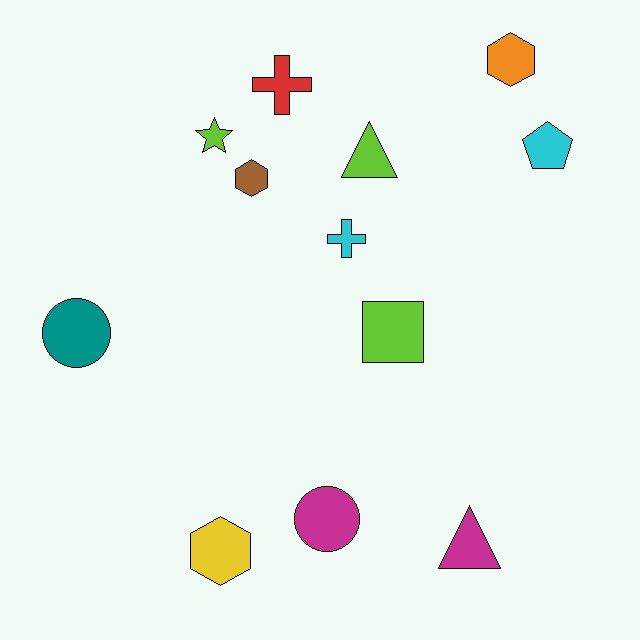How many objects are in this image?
There are 12 objects.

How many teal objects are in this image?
There is 1 teal object.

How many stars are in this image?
There is 1 star.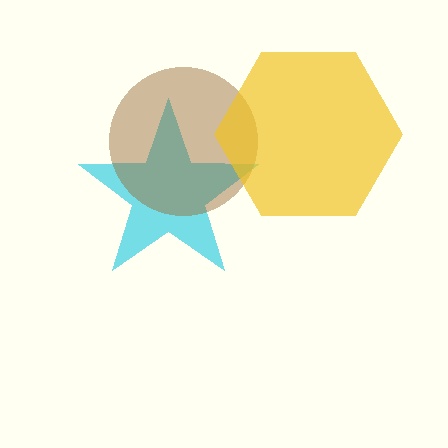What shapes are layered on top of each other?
The layered shapes are: a cyan star, a brown circle, a yellow hexagon.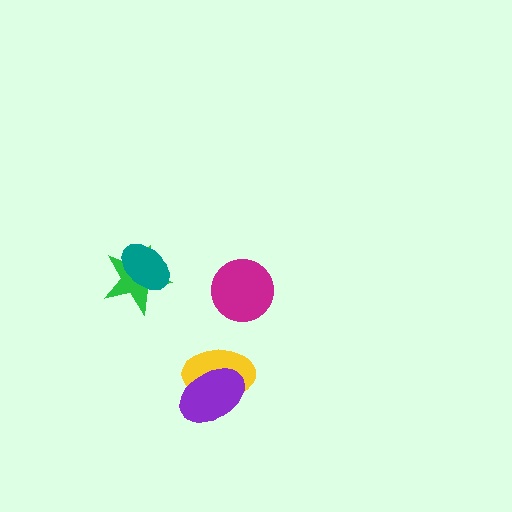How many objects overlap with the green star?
1 object overlaps with the green star.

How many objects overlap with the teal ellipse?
1 object overlaps with the teal ellipse.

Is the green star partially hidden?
Yes, it is partially covered by another shape.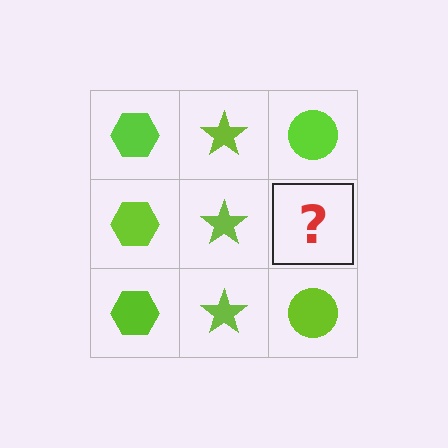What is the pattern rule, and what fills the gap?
The rule is that each column has a consistent shape. The gap should be filled with a lime circle.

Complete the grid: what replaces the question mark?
The question mark should be replaced with a lime circle.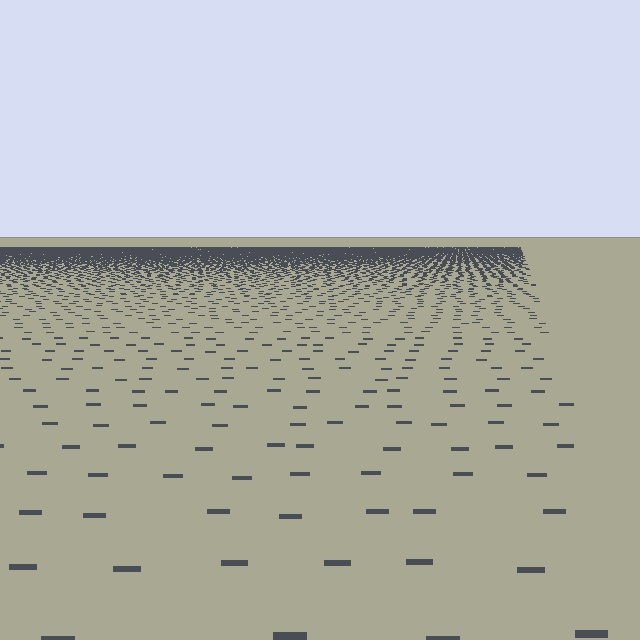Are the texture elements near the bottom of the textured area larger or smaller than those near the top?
Larger. Near the bottom, elements are closer to the viewer and appear at a bigger on-screen size.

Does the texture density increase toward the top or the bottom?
Density increases toward the top.